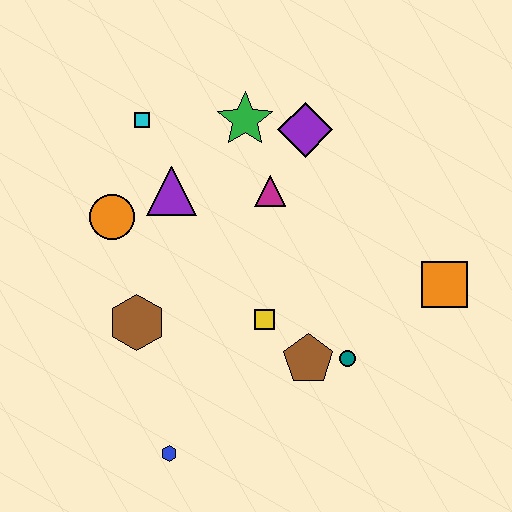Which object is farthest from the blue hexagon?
The purple diamond is farthest from the blue hexagon.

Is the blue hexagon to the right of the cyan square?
Yes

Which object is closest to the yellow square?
The brown pentagon is closest to the yellow square.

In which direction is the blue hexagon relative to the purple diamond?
The blue hexagon is below the purple diamond.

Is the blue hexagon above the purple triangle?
No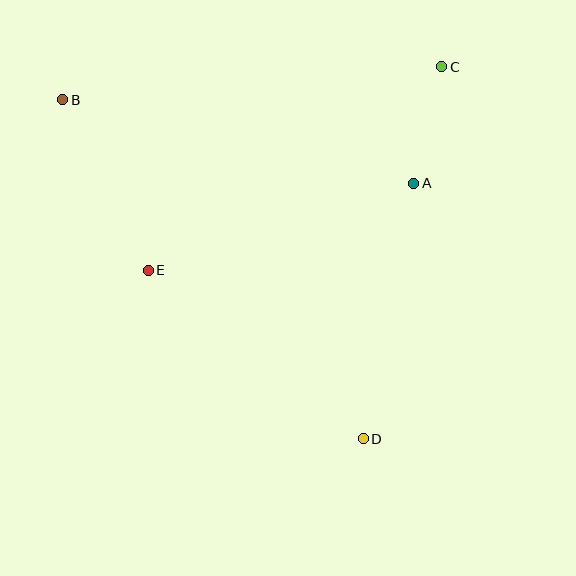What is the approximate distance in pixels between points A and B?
The distance between A and B is approximately 361 pixels.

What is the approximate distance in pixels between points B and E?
The distance between B and E is approximately 191 pixels.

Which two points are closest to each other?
Points A and C are closest to each other.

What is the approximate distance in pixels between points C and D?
The distance between C and D is approximately 381 pixels.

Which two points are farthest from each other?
Points B and D are farthest from each other.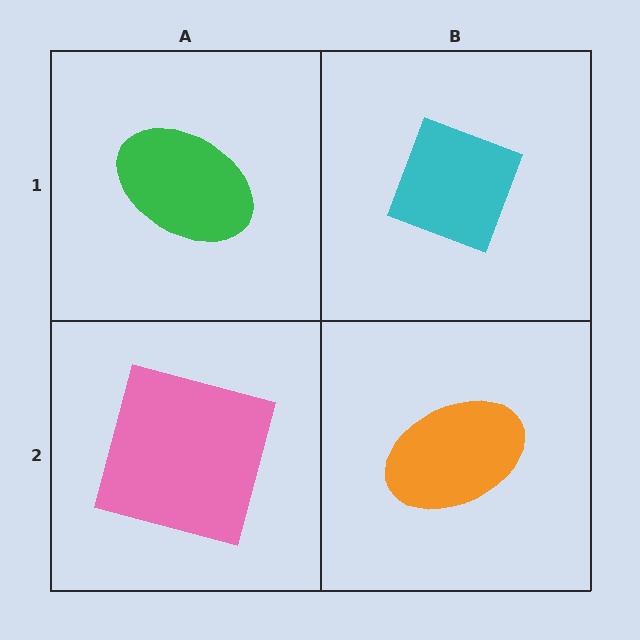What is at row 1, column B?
A cyan diamond.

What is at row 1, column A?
A green ellipse.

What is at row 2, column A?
A pink square.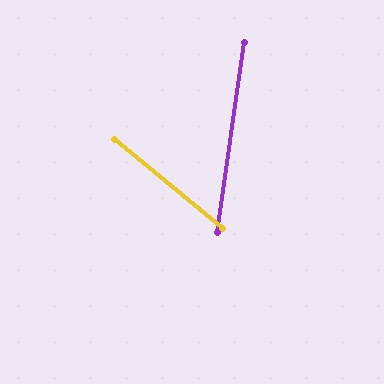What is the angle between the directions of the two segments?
Approximately 59 degrees.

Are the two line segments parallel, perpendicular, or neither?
Neither parallel nor perpendicular — they differ by about 59°.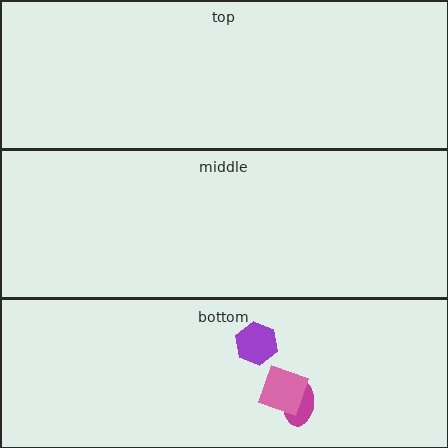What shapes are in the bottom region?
The magenta ellipse, the pink square, the purple hexagon.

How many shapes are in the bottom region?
3.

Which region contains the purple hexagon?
The bottom region.